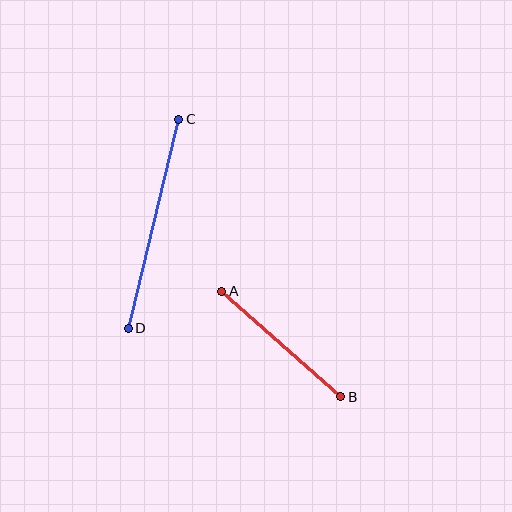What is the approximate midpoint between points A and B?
The midpoint is at approximately (281, 344) pixels.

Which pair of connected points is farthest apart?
Points C and D are farthest apart.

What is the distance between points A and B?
The distance is approximately 159 pixels.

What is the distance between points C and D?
The distance is approximately 215 pixels.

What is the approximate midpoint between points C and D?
The midpoint is at approximately (153, 224) pixels.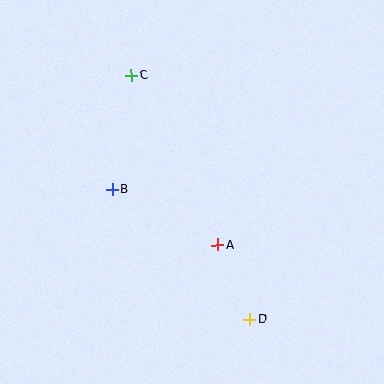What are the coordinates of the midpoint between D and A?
The midpoint between D and A is at (234, 282).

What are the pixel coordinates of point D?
Point D is at (249, 319).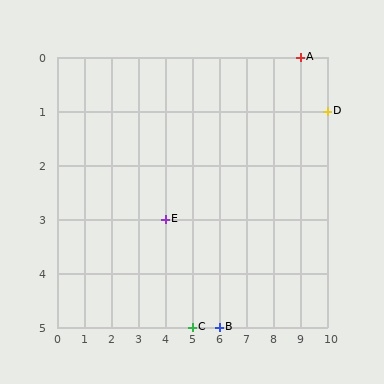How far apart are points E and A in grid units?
Points E and A are 5 columns and 3 rows apart (about 5.8 grid units diagonally).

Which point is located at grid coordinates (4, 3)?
Point E is at (4, 3).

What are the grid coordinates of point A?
Point A is at grid coordinates (9, 0).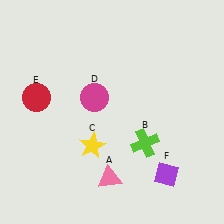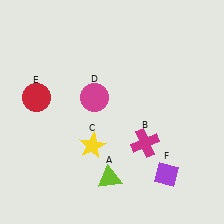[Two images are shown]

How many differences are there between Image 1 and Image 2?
There are 2 differences between the two images.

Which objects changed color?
A changed from pink to lime. B changed from lime to magenta.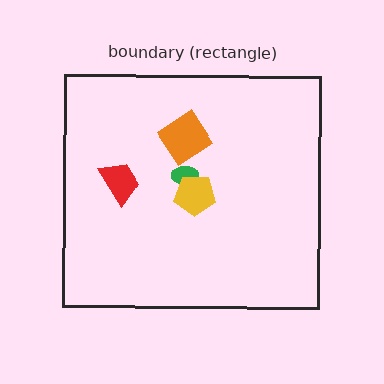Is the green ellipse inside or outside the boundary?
Inside.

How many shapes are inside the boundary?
4 inside, 0 outside.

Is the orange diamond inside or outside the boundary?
Inside.